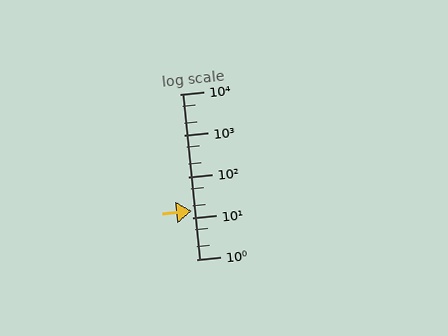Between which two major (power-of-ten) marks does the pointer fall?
The pointer is between 10 and 100.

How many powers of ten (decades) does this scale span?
The scale spans 4 decades, from 1 to 10000.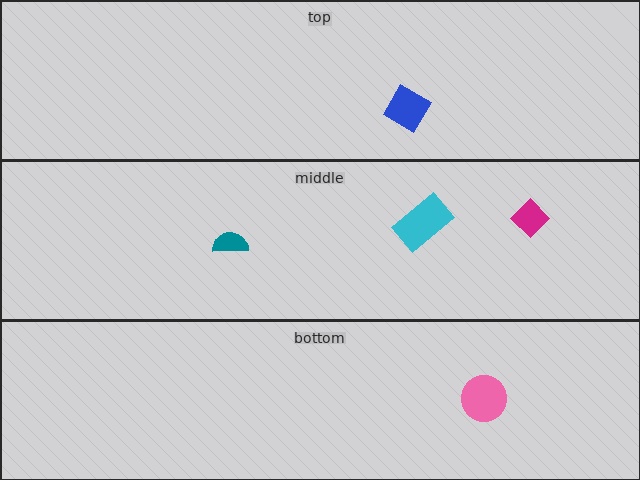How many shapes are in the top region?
1.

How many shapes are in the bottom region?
1.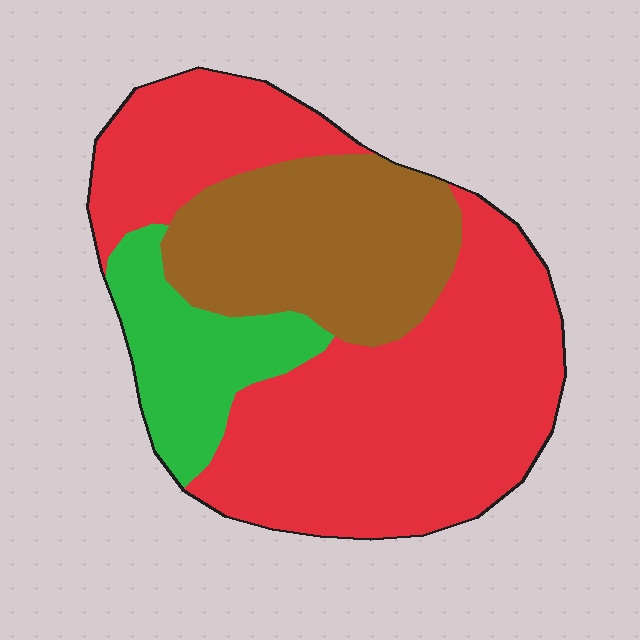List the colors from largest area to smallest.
From largest to smallest: red, brown, green.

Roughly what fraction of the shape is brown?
Brown takes up about one quarter (1/4) of the shape.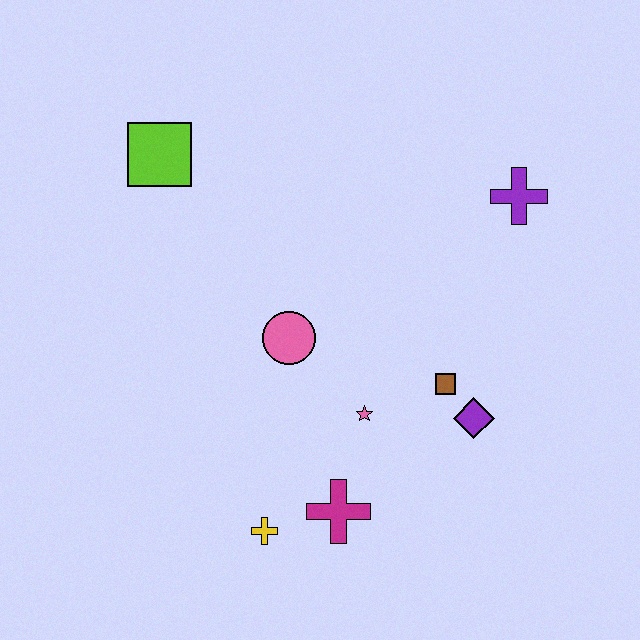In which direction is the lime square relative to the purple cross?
The lime square is to the left of the purple cross.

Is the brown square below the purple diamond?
No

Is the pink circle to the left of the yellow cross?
No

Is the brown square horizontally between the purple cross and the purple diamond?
No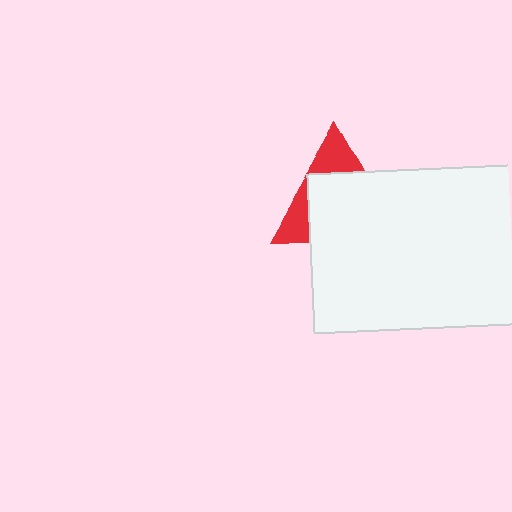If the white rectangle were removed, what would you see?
You would see the complete red triangle.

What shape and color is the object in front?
The object in front is a white rectangle.